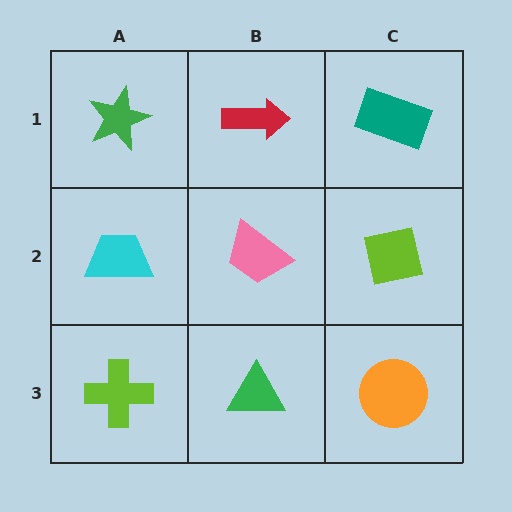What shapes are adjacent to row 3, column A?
A cyan trapezoid (row 2, column A), a green triangle (row 3, column B).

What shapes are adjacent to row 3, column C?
A lime square (row 2, column C), a green triangle (row 3, column B).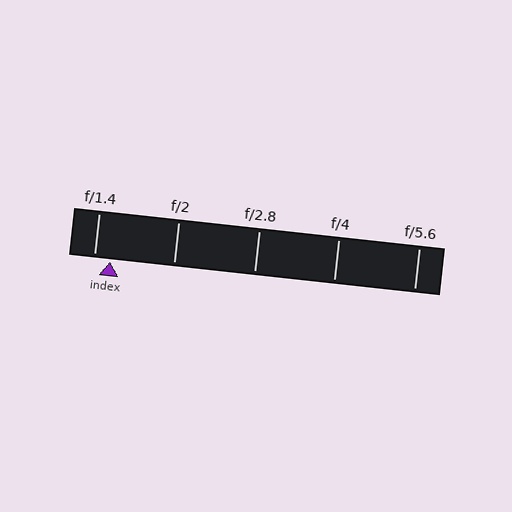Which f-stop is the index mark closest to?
The index mark is closest to f/1.4.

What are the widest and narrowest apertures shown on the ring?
The widest aperture shown is f/1.4 and the narrowest is f/5.6.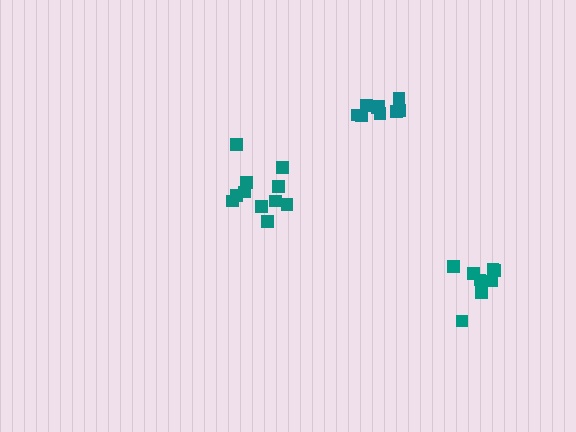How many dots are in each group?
Group 1: 8 dots, Group 2: 9 dots, Group 3: 11 dots (28 total).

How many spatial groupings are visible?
There are 3 spatial groupings.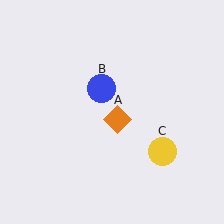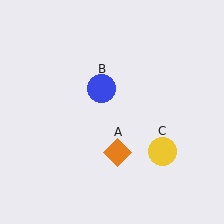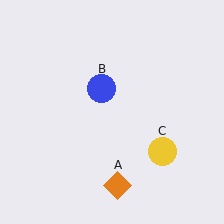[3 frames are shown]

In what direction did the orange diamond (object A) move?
The orange diamond (object A) moved down.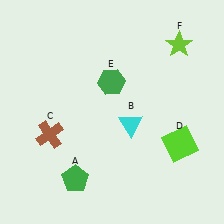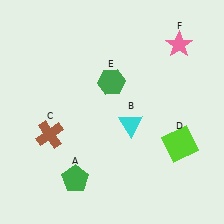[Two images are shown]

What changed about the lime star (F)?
In Image 1, F is lime. In Image 2, it changed to pink.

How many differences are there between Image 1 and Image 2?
There is 1 difference between the two images.